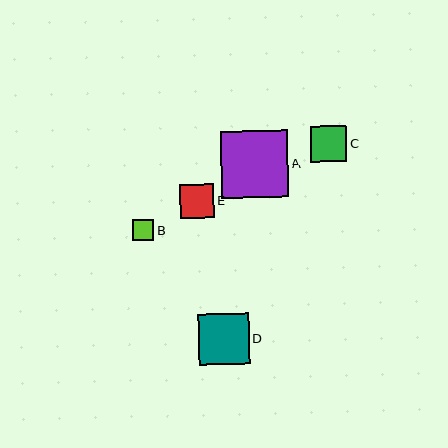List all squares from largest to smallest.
From largest to smallest: A, D, C, E, B.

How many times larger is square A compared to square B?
Square A is approximately 3.1 times the size of square B.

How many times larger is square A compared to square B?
Square A is approximately 3.1 times the size of square B.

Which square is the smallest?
Square B is the smallest with a size of approximately 21 pixels.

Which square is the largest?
Square A is the largest with a size of approximately 67 pixels.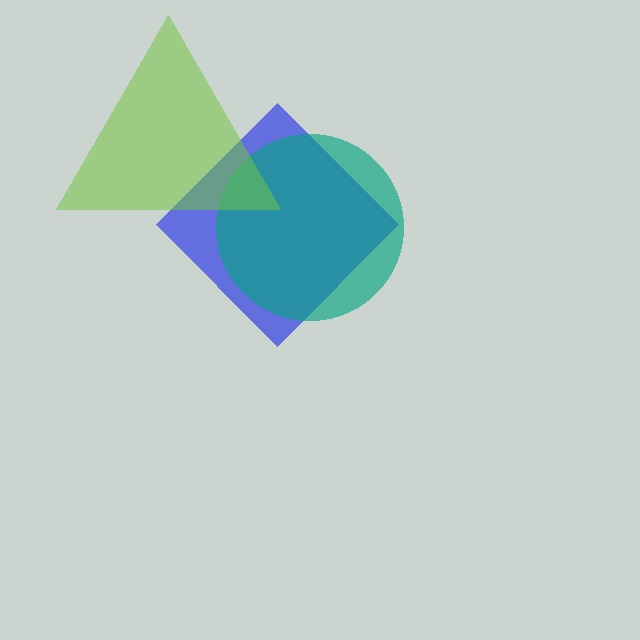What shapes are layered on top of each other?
The layered shapes are: a blue diamond, a teal circle, a lime triangle.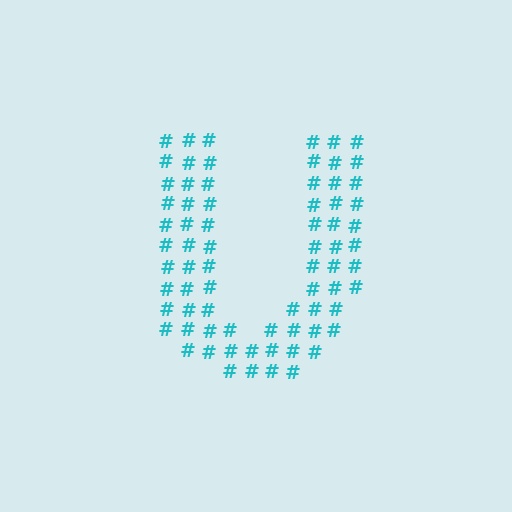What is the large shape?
The large shape is the letter U.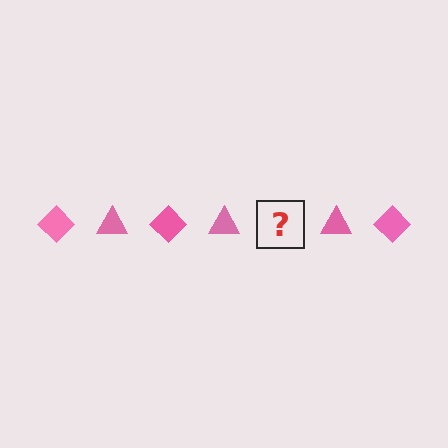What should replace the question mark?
The question mark should be replaced with a pink diamond.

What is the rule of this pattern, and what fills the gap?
The rule is that the pattern cycles through diamond, triangle shapes in pink. The gap should be filled with a pink diamond.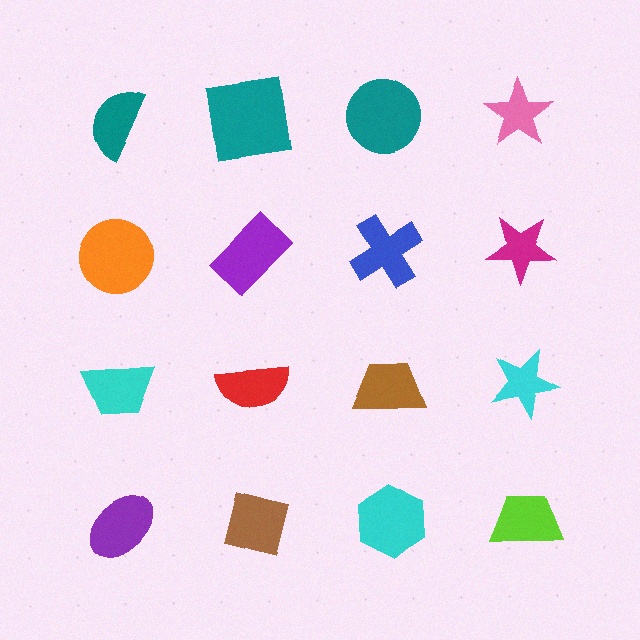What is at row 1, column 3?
A teal circle.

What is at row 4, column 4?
A lime trapezoid.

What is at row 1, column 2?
A teal square.